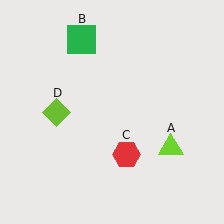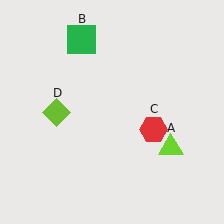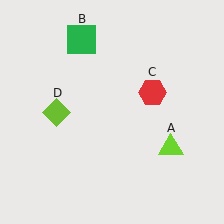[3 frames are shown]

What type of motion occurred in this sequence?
The red hexagon (object C) rotated counterclockwise around the center of the scene.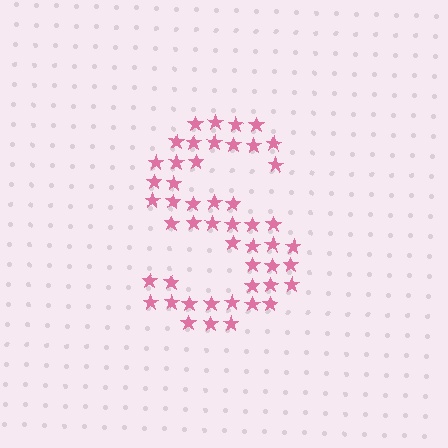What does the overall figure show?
The overall figure shows the letter S.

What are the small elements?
The small elements are stars.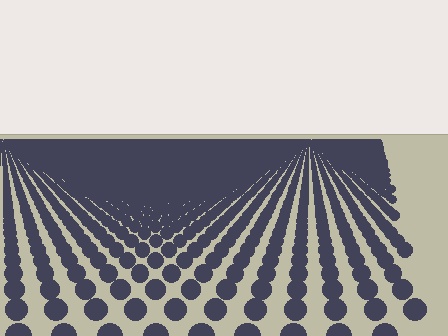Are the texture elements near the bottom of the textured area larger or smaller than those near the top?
Larger. Near the bottom, elements are closer to the viewer and appear at a bigger on-screen size.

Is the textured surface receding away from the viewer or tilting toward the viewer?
The surface is receding away from the viewer. Texture elements get smaller and denser toward the top.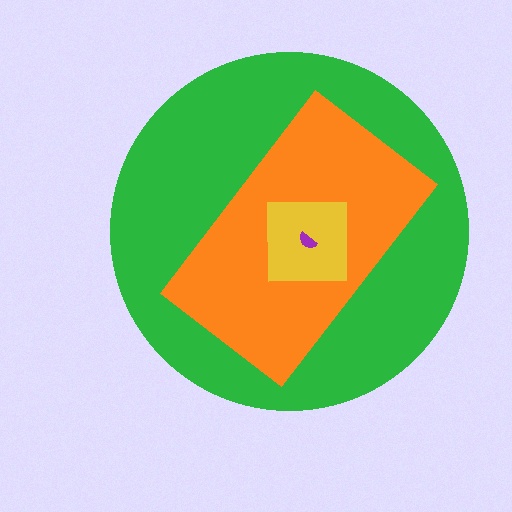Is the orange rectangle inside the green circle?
Yes.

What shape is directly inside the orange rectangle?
The yellow square.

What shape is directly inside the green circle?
The orange rectangle.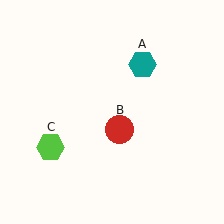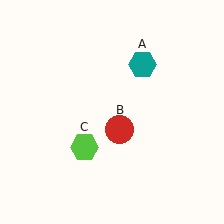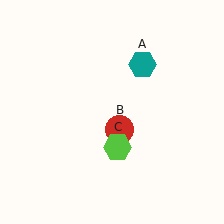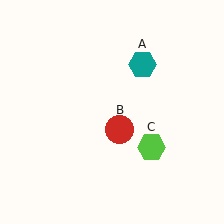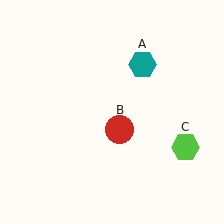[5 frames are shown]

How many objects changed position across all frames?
1 object changed position: lime hexagon (object C).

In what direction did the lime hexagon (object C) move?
The lime hexagon (object C) moved right.